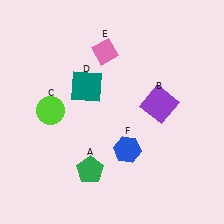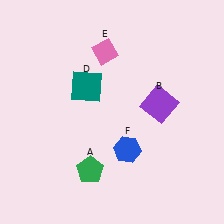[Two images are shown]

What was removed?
The lime circle (C) was removed in Image 2.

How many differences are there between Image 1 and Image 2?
There is 1 difference between the two images.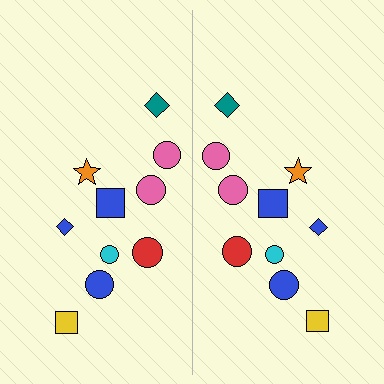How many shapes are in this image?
There are 20 shapes in this image.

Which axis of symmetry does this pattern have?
The pattern has a vertical axis of symmetry running through the center of the image.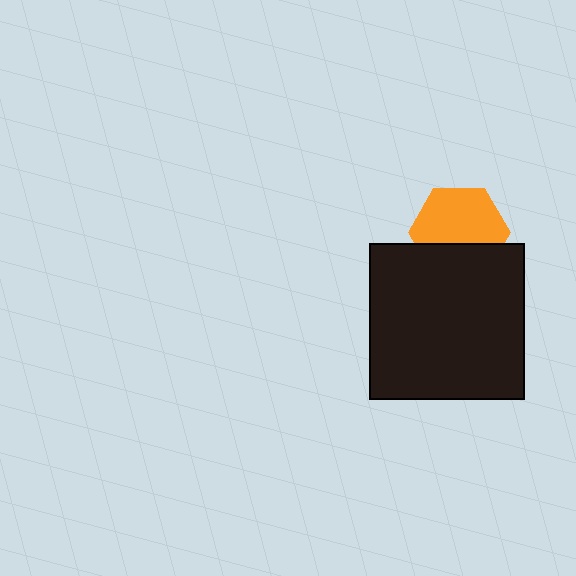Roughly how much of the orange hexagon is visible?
Most of it is visible (roughly 65%).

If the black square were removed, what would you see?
You would see the complete orange hexagon.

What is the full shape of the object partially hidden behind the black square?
The partially hidden object is an orange hexagon.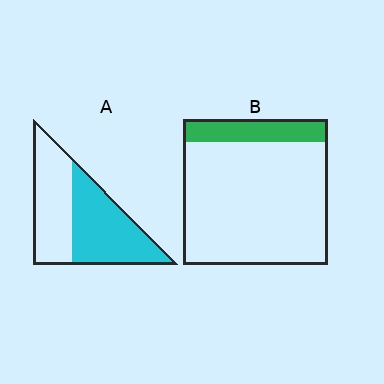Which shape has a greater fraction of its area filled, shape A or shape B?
Shape A.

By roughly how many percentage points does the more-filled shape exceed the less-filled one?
By roughly 40 percentage points (A over B).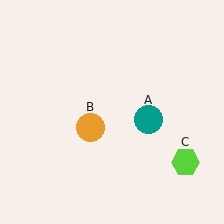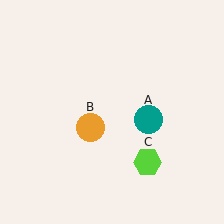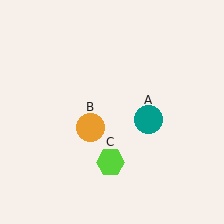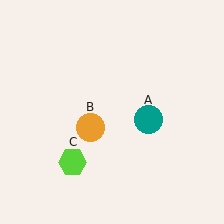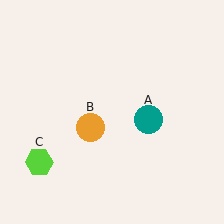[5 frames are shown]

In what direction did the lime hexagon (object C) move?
The lime hexagon (object C) moved left.